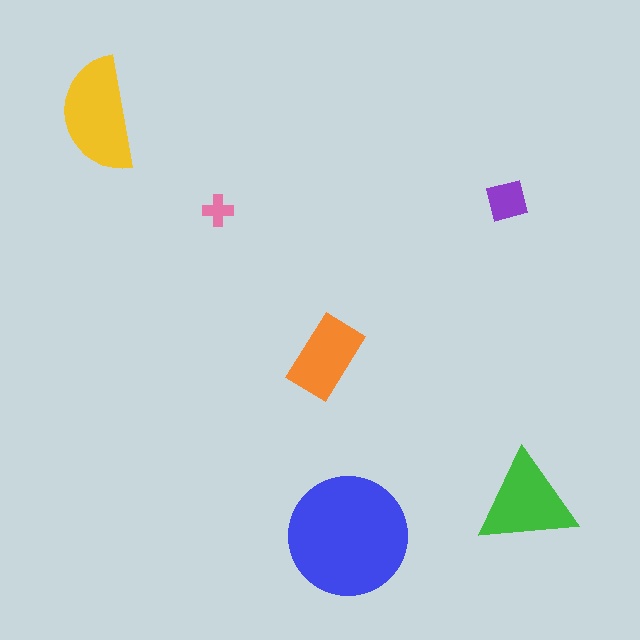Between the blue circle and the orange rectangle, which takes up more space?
The blue circle.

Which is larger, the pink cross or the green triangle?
The green triangle.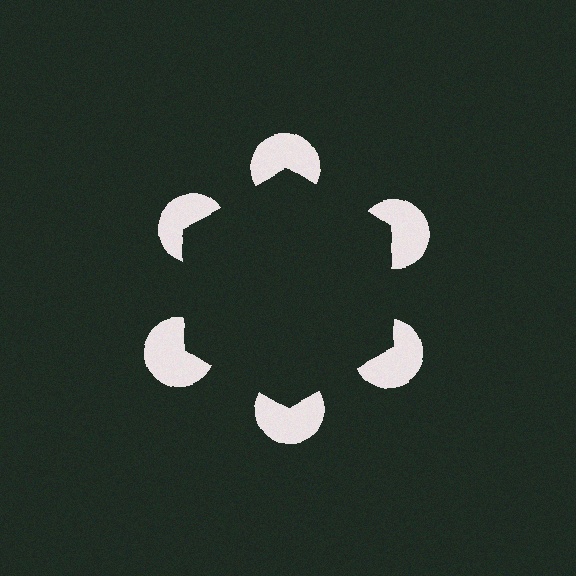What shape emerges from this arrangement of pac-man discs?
An illusory hexagon — its edges are inferred from the aligned wedge cuts in the pac-man discs, not physically drawn.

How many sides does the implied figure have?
6 sides.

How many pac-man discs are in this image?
There are 6 — one at each vertex of the illusory hexagon.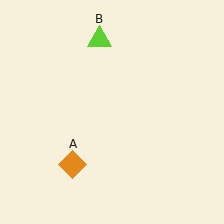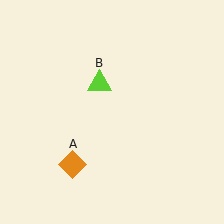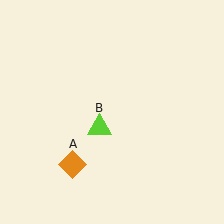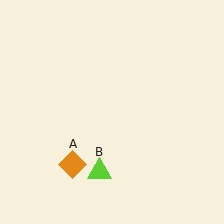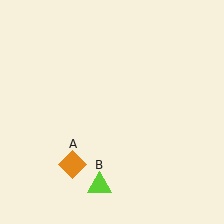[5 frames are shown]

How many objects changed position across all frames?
1 object changed position: lime triangle (object B).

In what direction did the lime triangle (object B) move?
The lime triangle (object B) moved down.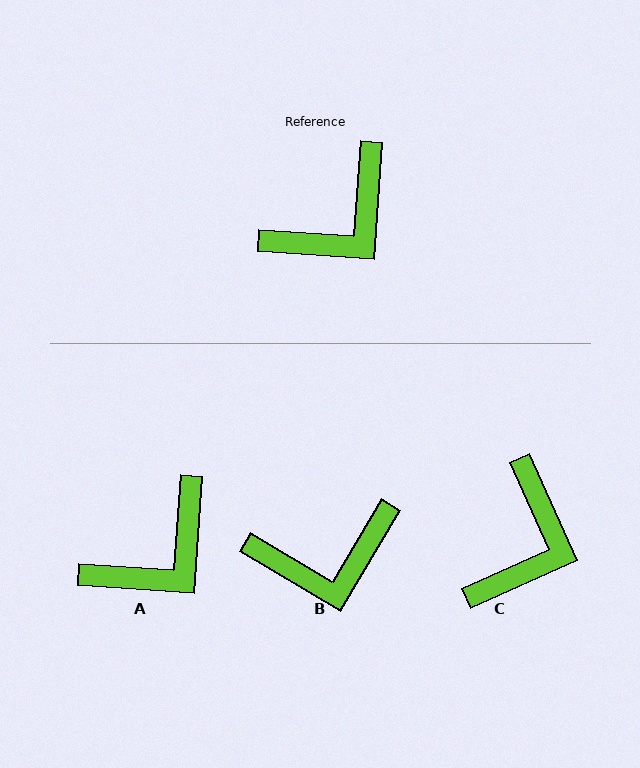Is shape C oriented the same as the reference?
No, it is off by about 28 degrees.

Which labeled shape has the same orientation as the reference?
A.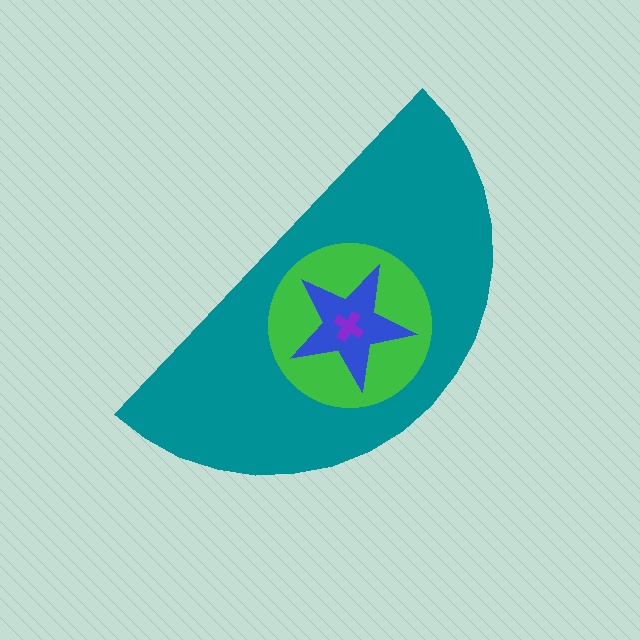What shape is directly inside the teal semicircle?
The green circle.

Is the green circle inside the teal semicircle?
Yes.